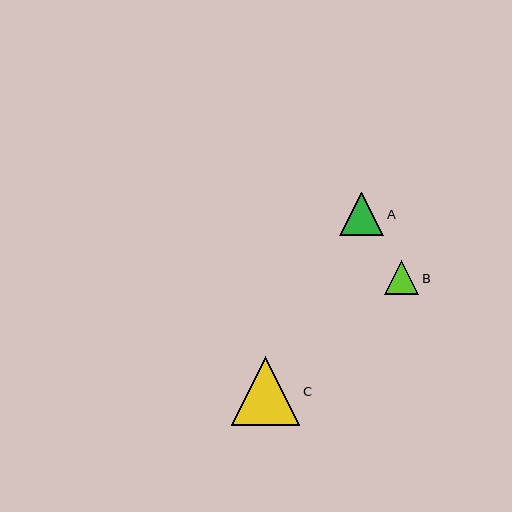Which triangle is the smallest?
Triangle B is the smallest with a size of approximately 34 pixels.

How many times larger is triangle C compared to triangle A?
Triangle C is approximately 1.6 times the size of triangle A.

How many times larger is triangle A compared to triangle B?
Triangle A is approximately 1.3 times the size of triangle B.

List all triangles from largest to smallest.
From largest to smallest: C, A, B.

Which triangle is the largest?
Triangle C is the largest with a size of approximately 69 pixels.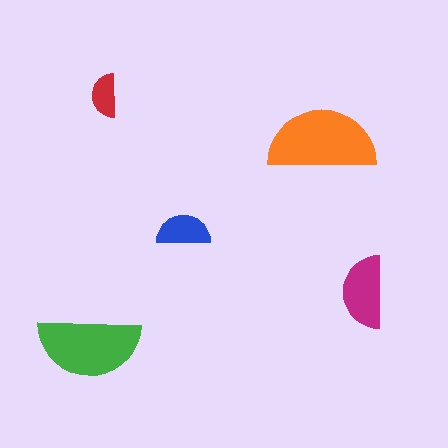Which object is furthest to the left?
The green semicircle is leftmost.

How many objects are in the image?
There are 5 objects in the image.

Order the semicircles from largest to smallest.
the orange one, the green one, the magenta one, the blue one, the red one.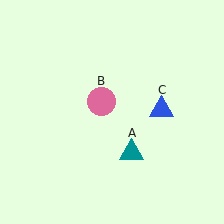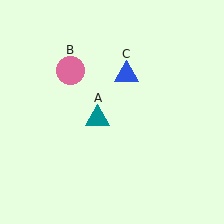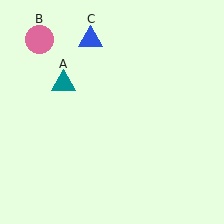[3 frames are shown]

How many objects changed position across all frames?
3 objects changed position: teal triangle (object A), pink circle (object B), blue triangle (object C).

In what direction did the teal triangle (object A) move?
The teal triangle (object A) moved up and to the left.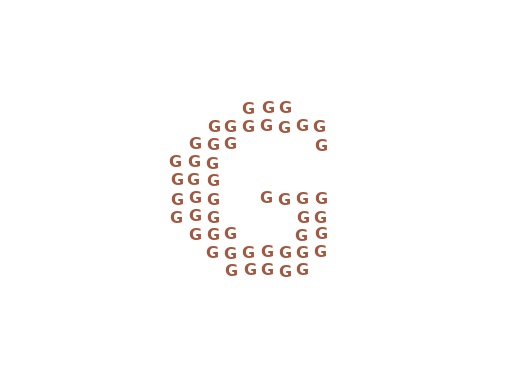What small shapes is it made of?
It is made of small letter G's.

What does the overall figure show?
The overall figure shows the letter G.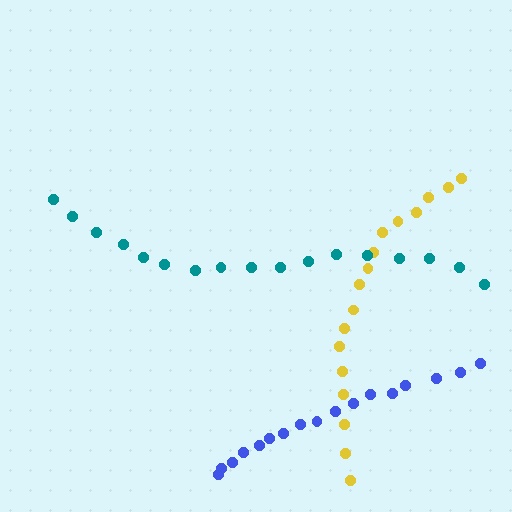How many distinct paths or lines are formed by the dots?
There are 3 distinct paths.